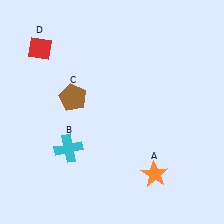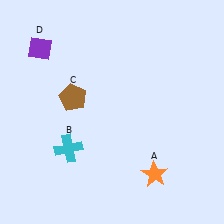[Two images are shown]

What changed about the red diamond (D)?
In Image 1, D is red. In Image 2, it changed to purple.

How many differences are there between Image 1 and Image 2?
There is 1 difference between the two images.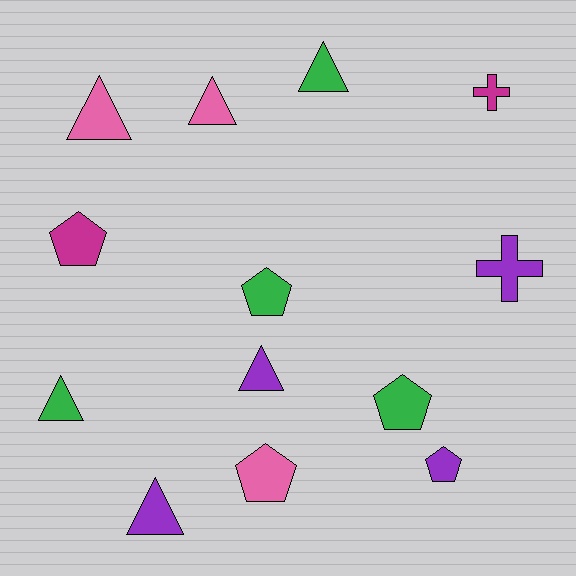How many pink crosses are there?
There are no pink crosses.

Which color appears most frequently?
Green, with 4 objects.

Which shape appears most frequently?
Triangle, with 6 objects.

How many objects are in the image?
There are 13 objects.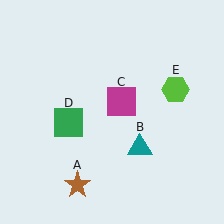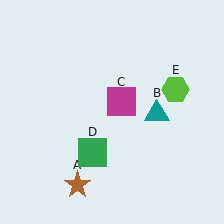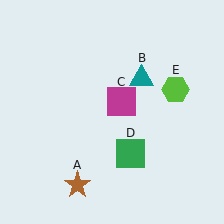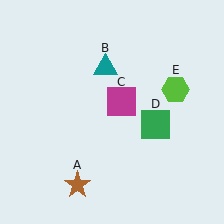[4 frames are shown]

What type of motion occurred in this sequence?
The teal triangle (object B), green square (object D) rotated counterclockwise around the center of the scene.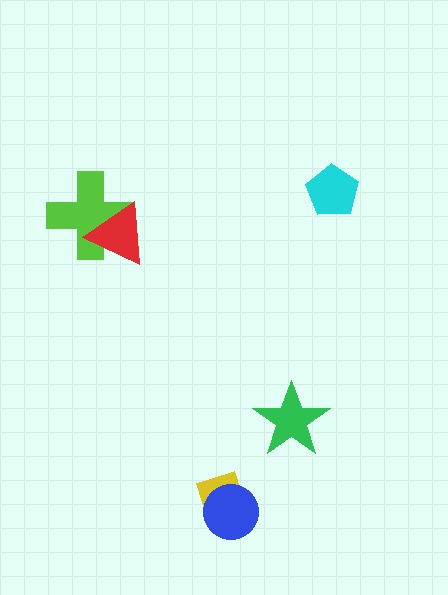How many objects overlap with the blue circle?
1 object overlaps with the blue circle.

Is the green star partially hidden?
No, no other shape covers it.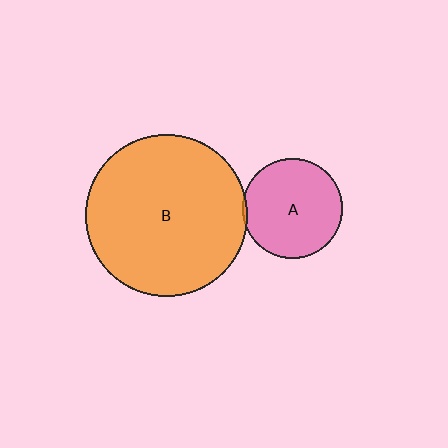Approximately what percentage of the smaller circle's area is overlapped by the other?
Approximately 5%.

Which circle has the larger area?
Circle B (orange).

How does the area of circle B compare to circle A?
Approximately 2.6 times.